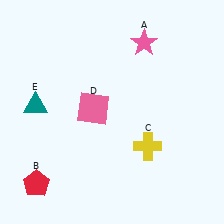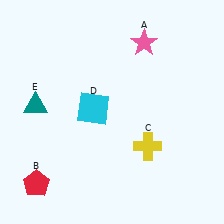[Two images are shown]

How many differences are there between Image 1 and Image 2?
There is 1 difference between the two images.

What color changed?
The square (D) changed from pink in Image 1 to cyan in Image 2.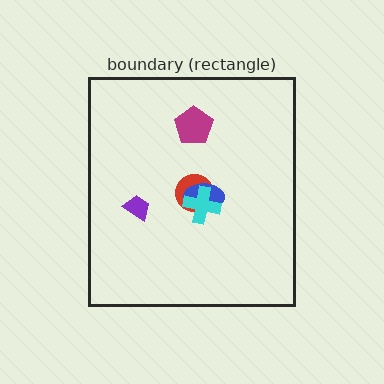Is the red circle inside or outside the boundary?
Inside.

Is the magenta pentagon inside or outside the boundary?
Inside.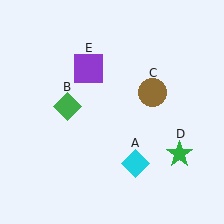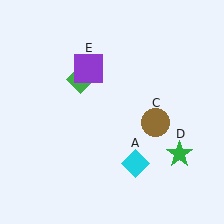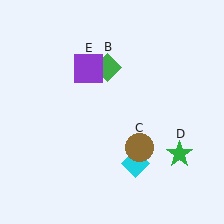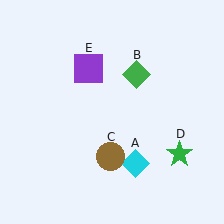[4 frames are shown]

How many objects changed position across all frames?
2 objects changed position: green diamond (object B), brown circle (object C).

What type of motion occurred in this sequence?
The green diamond (object B), brown circle (object C) rotated clockwise around the center of the scene.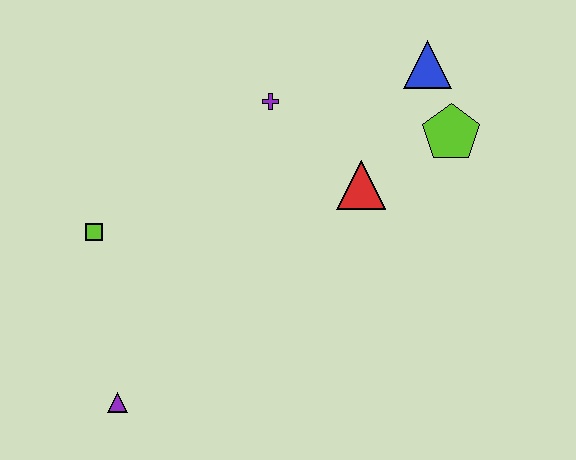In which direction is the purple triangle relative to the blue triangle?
The purple triangle is below the blue triangle.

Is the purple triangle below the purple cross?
Yes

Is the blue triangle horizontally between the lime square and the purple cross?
No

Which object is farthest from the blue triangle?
The purple triangle is farthest from the blue triangle.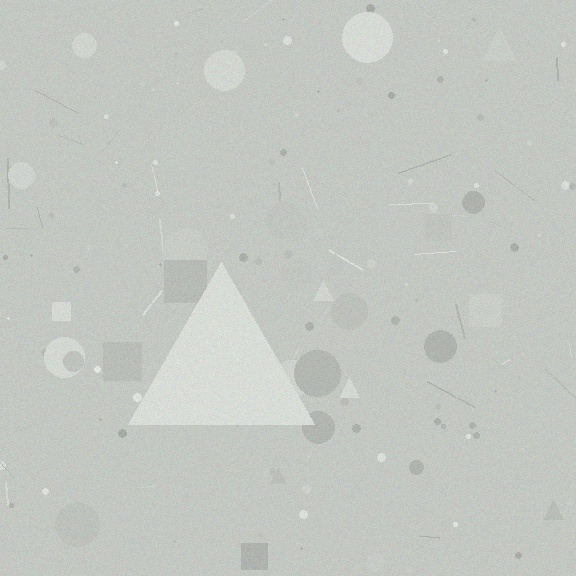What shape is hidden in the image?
A triangle is hidden in the image.